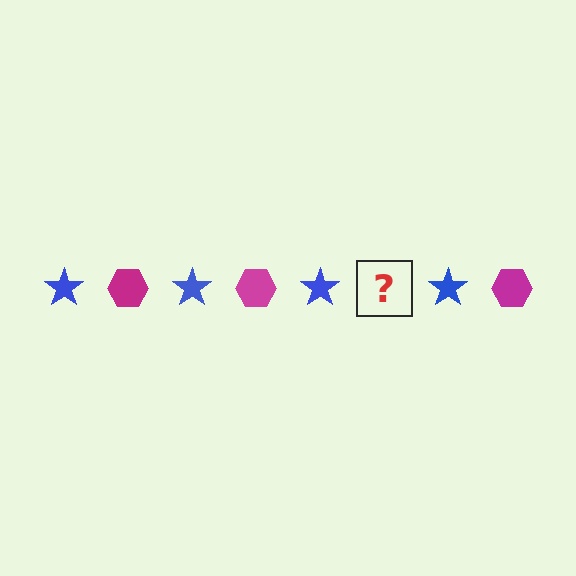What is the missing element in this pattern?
The missing element is a magenta hexagon.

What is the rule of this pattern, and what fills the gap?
The rule is that the pattern alternates between blue star and magenta hexagon. The gap should be filled with a magenta hexagon.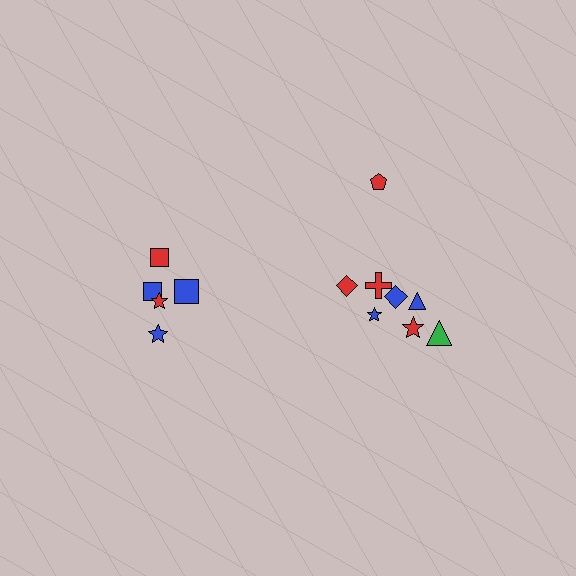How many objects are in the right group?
There are 8 objects.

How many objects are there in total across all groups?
There are 13 objects.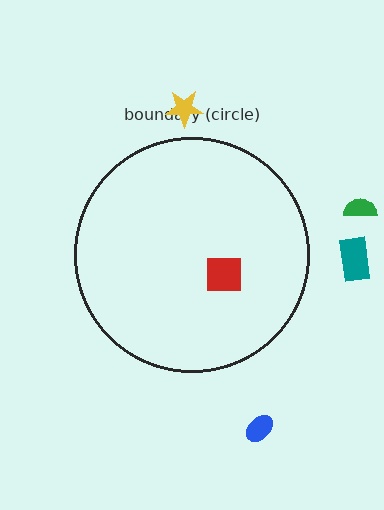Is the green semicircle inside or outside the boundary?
Outside.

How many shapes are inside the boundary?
1 inside, 4 outside.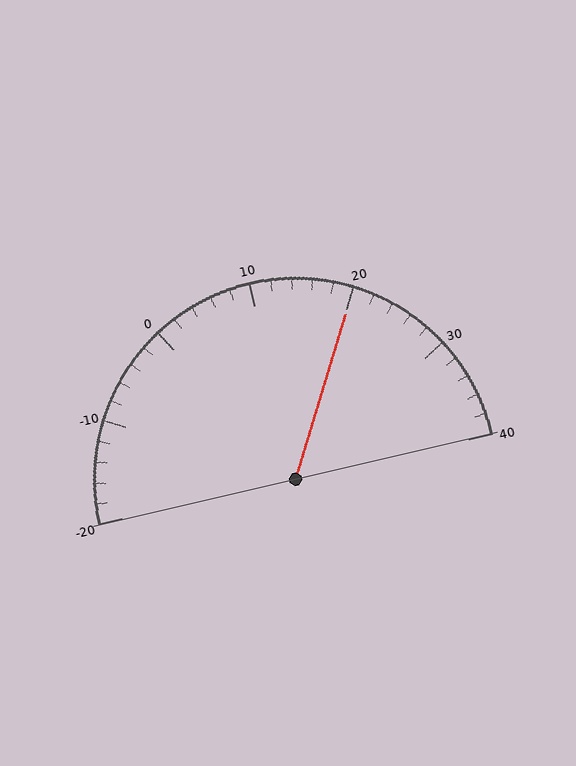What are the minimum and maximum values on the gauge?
The gauge ranges from -20 to 40.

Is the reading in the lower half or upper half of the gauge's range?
The reading is in the upper half of the range (-20 to 40).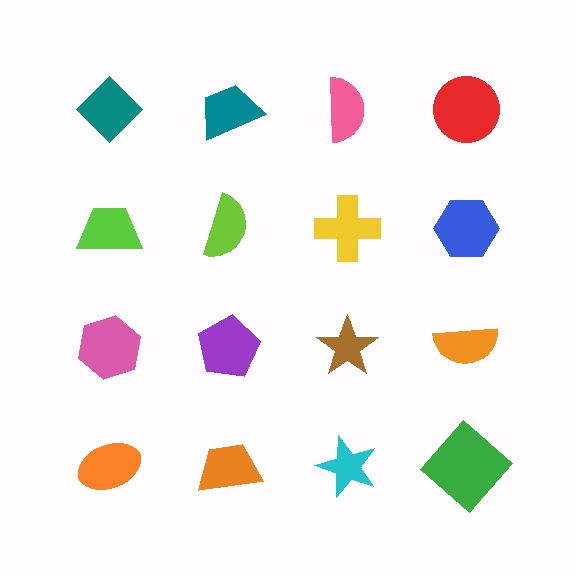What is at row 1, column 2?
A teal trapezoid.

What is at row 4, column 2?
An orange trapezoid.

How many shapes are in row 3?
4 shapes.